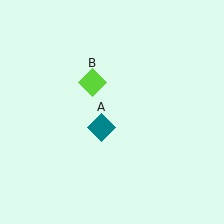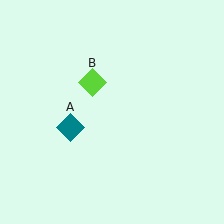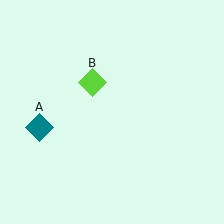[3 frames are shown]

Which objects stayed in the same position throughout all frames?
Lime diamond (object B) remained stationary.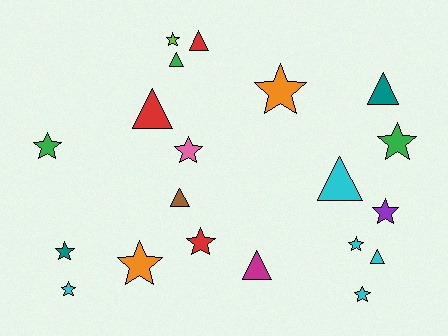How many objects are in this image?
There are 20 objects.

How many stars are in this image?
There are 12 stars.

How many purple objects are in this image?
There is 1 purple object.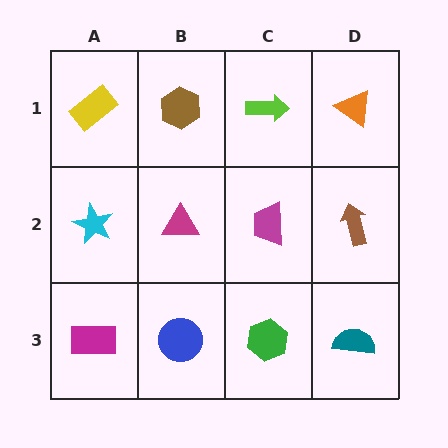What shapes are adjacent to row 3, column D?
A brown arrow (row 2, column D), a green hexagon (row 3, column C).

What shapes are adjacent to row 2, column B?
A brown hexagon (row 1, column B), a blue circle (row 3, column B), a cyan star (row 2, column A), a magenta trapezoid (row 2, column C).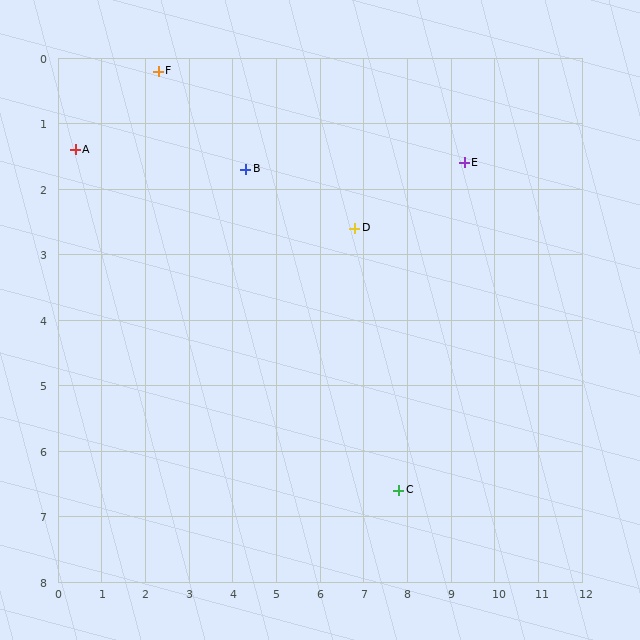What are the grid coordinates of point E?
Point E is at approximately (9.3, 1.6).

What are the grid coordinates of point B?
Point B is at approximately (4.3, 1.7).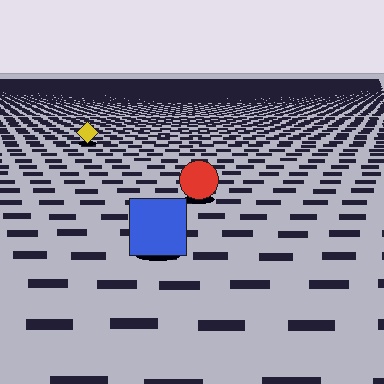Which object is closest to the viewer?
The blue square is closest. The texture marks near it are larger and more spread out.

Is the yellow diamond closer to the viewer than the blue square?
No. The blue square is closer — you can tell from the texture gradient: the ground texture is coarser near it.